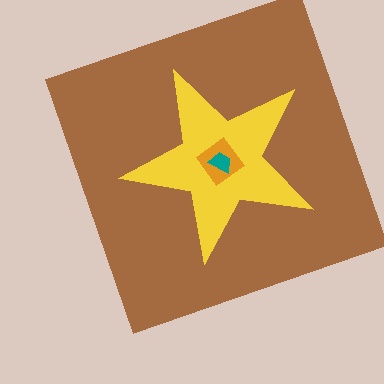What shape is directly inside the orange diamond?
The teal trapezoid.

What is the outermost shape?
The brown square.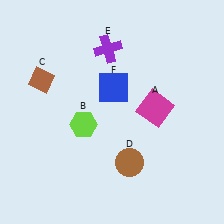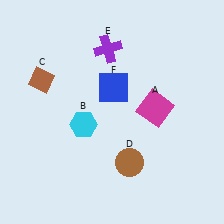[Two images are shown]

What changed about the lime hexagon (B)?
In Image 1, B is lime. In Image 2, it changed to cyan.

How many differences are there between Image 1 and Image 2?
There is 1 difference between the two images.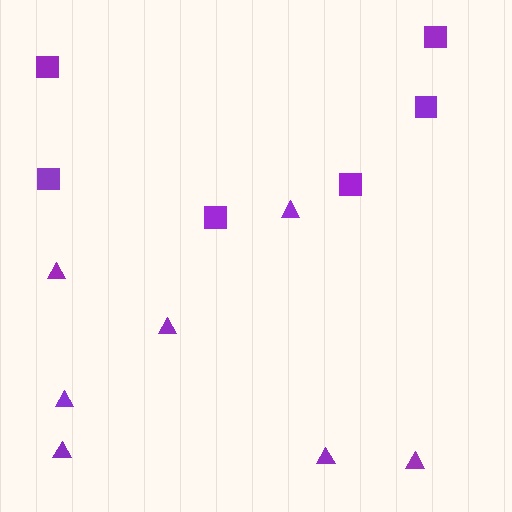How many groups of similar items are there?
There are 2 groups: one group of triangles (7) and one group of squares (6).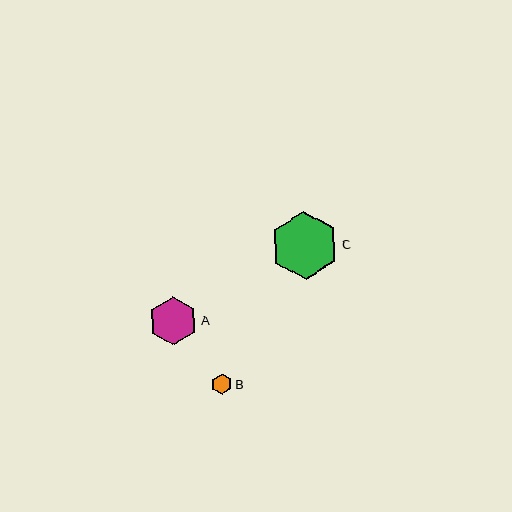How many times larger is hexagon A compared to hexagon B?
Hexagon A is approximately 2.3 times the size of hexagon B.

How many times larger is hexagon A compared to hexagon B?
Hexagon A is approximately 2.3 times the size of hexagon B.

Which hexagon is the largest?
Hexagon C is the largest with a size of approximately 68 pixels.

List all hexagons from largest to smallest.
From largest to smallest: C, A, B.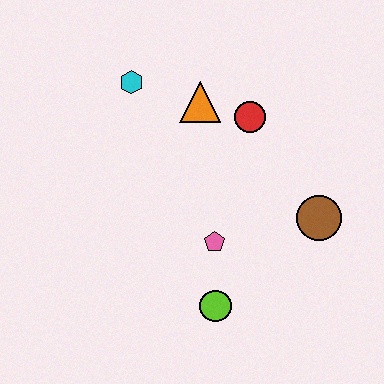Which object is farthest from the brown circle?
The cyan hexagon is farthest from the brown circle.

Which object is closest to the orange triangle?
The red circle is closest to the orange triangle.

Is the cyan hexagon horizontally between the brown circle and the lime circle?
No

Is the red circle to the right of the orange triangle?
Yes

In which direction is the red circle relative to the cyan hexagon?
The red circle is to the right of the cyan hexagon.